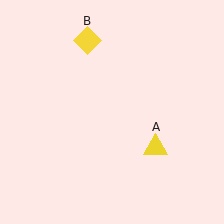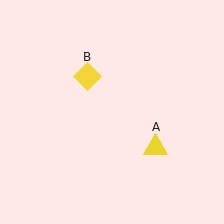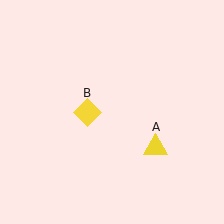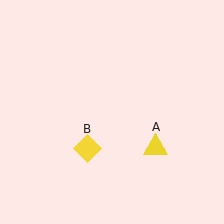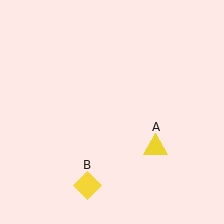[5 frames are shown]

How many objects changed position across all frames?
1 object changed position: yellow diamond (object B).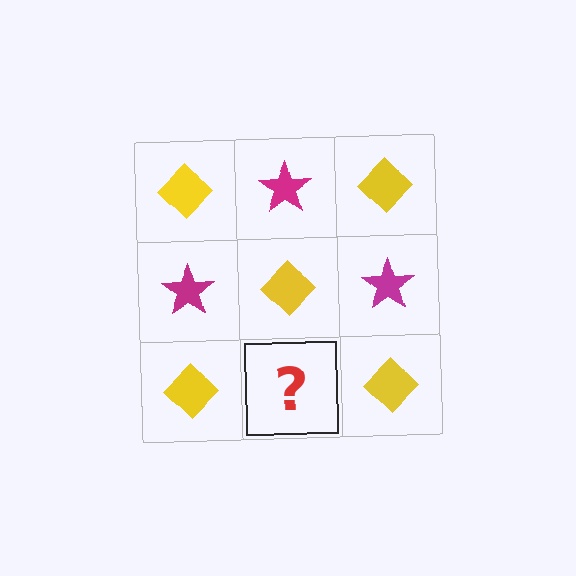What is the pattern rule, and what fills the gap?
The rule is that it alternates yellow diamond and magenta star in a checkerboard pattern. The gap should be filled with a magenta star.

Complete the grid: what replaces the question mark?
The question mark should be replaced with a magenta star.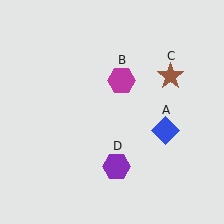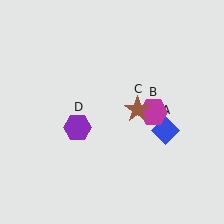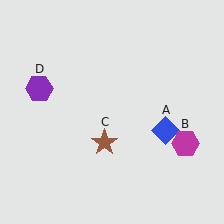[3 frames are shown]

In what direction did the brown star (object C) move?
The brown star (object C) moved down and to the left.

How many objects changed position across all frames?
3 objects changed position: magenta hexagon (object B), brown star (object C), purple hexagon (object D).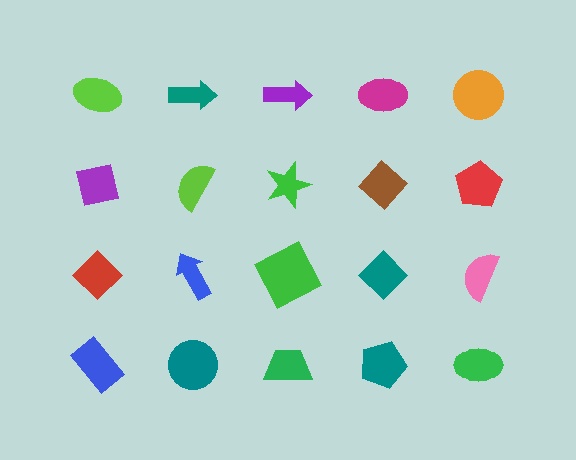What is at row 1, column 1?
A lime ellipse.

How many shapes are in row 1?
5 shapes.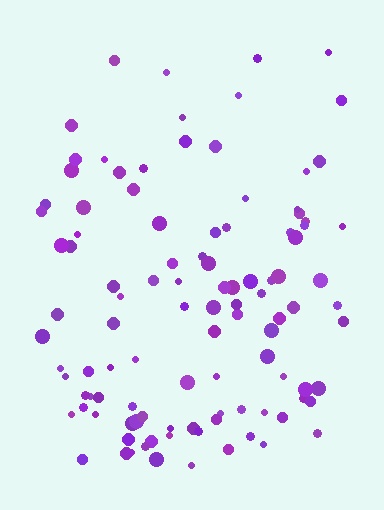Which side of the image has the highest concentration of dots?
The bottom.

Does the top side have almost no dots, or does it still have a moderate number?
Still a moderate number, just noticeably fewer than the bottom.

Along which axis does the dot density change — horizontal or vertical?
Vertical.